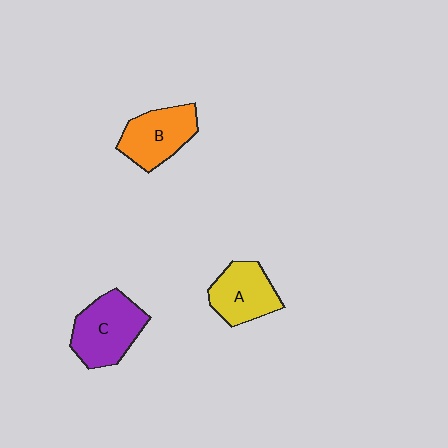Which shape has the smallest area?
Shape A (yellow).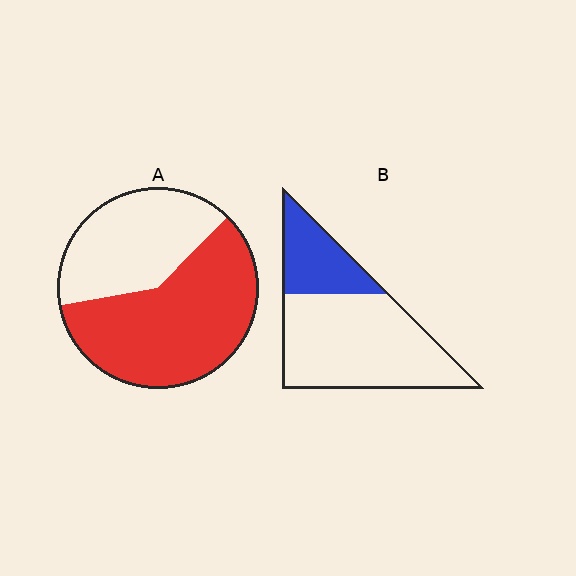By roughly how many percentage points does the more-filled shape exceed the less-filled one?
By roughly 30 percentage points (A over B).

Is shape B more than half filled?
No.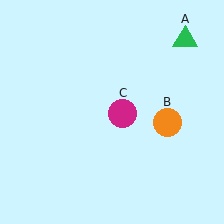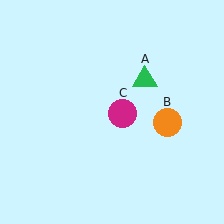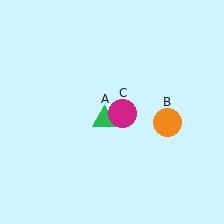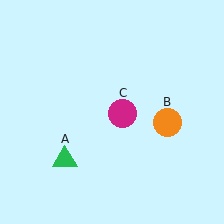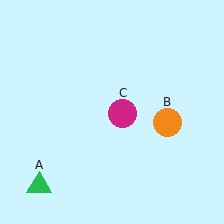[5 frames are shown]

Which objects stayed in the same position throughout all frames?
Orange circle (object B) and magenta circle (object C) remained stationary.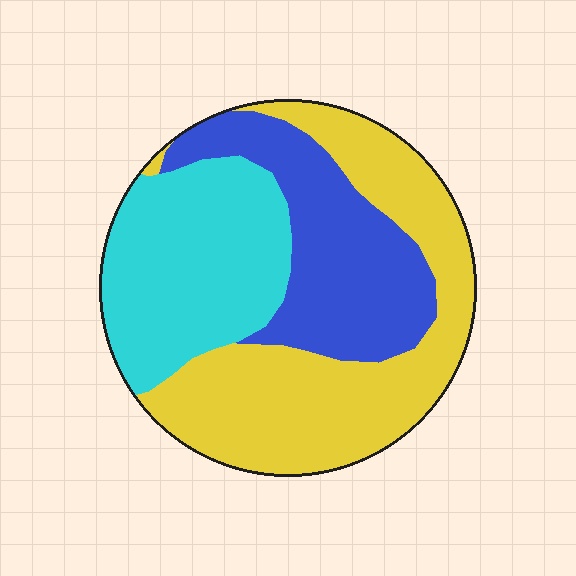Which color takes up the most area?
Yellow, at roughly 45%.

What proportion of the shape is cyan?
Cyan covers 30% of the shape.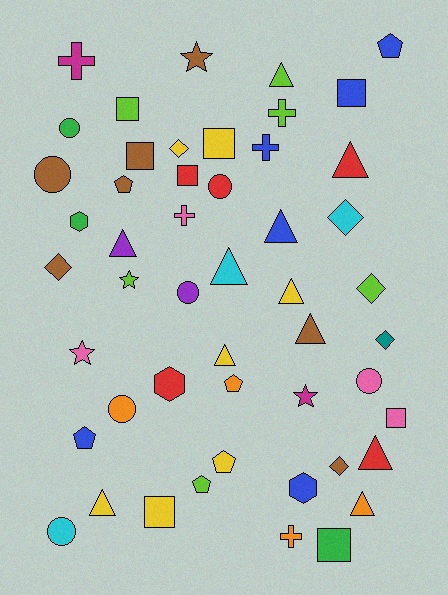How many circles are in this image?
There are 7 circles.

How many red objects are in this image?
There are 5 red objects.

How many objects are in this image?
There are 50 objects.